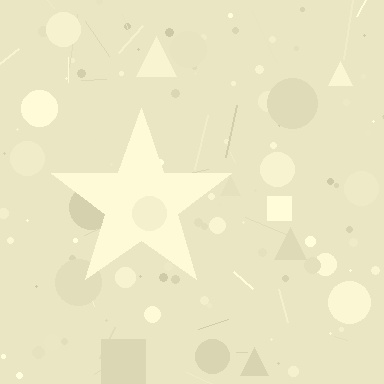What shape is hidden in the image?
A star is hidden in the image.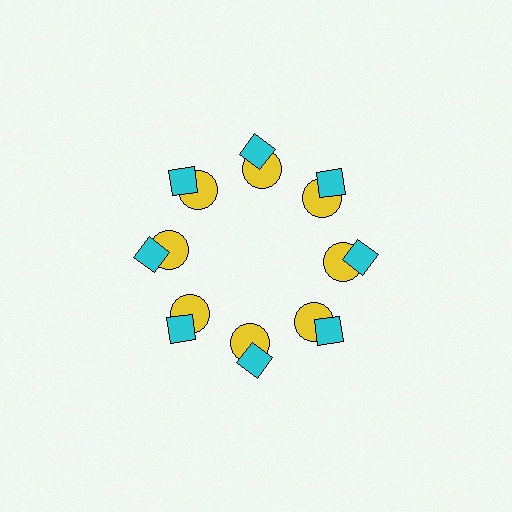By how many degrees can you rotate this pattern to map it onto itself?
The pattern maps onto itself every 45 degrees of rotation.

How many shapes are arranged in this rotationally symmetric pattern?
There are 16 shapes, arranged in 8 groups of 2.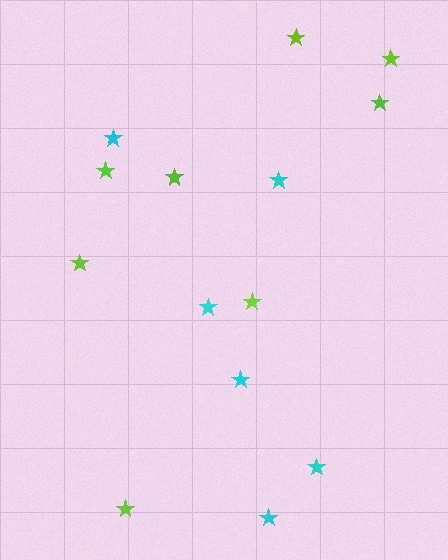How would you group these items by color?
There are 2 groups: one group of cyan stars (6) and one group of lime stars (8).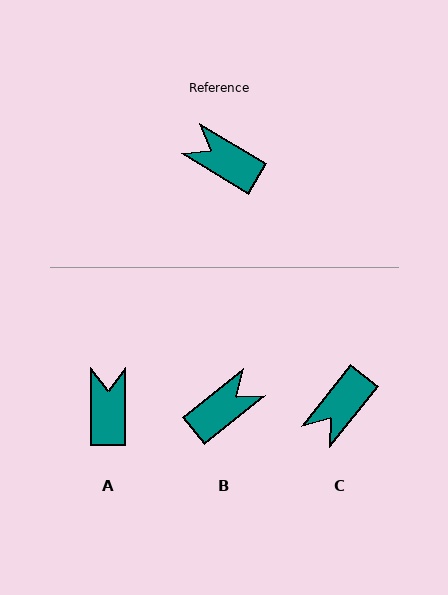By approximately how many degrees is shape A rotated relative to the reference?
Approximately 59 degrees clockwise.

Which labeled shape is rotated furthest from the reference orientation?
B, about 110 degrees away.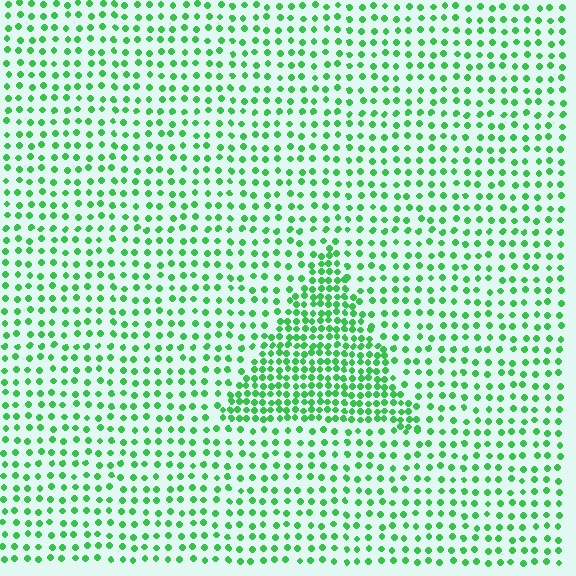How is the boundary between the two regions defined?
The boundary is defined by a change in element density (approximately 2.1x ratio). All elements are the same color, size, and shape.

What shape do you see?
I see a triangle.